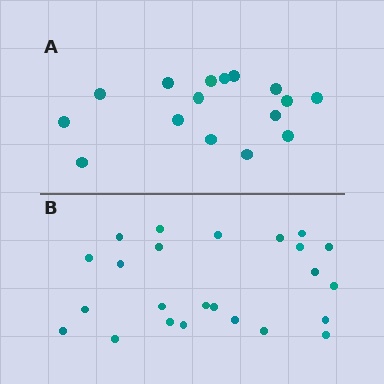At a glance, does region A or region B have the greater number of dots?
Region B (the bottom region) has more dots.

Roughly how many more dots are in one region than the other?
Region B has roughly 8 or so more dots than region A.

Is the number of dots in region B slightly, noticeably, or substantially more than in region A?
Region B has substantially more. The ratio is roughly 1.5 to 1.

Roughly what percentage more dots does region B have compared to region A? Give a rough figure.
About 50% more.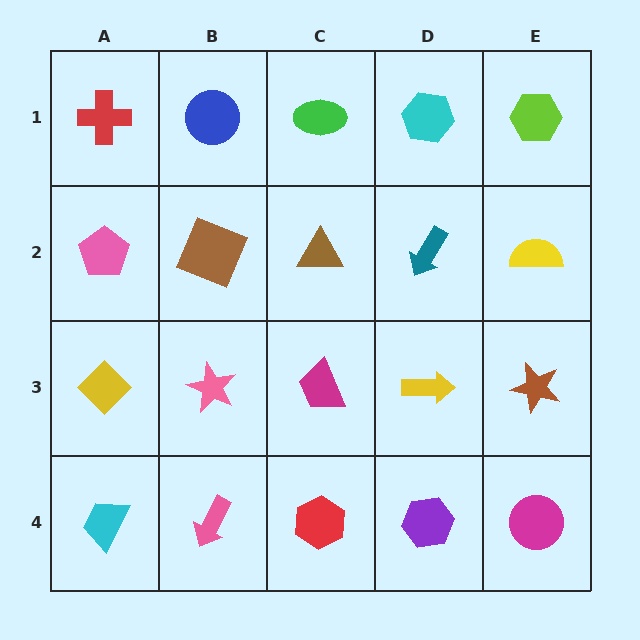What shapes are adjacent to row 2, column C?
A green ellipse (row 1, column C), a magenta trapezoid (row 3, column C), a brown square (row 2, column B), a teal arrow (row 2, column D).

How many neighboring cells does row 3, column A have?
3.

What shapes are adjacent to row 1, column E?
A yellow semicircle (row 2, column E), a cyan hexagon (row 1, column D).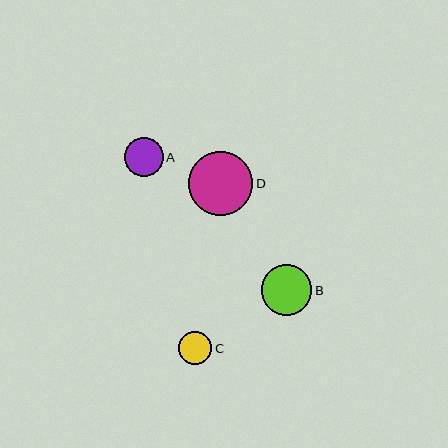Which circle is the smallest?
Circle C is the smallest with a size of approximately 33 pixels.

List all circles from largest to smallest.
From largest to smallest: D, B, A, C.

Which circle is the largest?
Circle D is the largest with a size of approximately 65 pixels.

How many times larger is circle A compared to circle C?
Circle A is approximately 1.2 times the size of circle C.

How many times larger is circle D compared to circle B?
Circle D is approximately 1.3 times the size of circle B.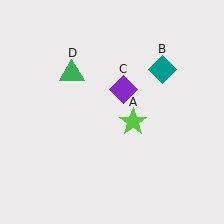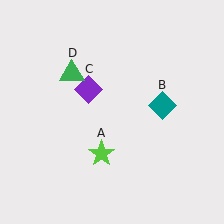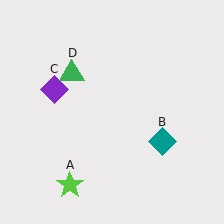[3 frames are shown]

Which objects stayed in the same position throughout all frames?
Green triangle (object D) remained stationary.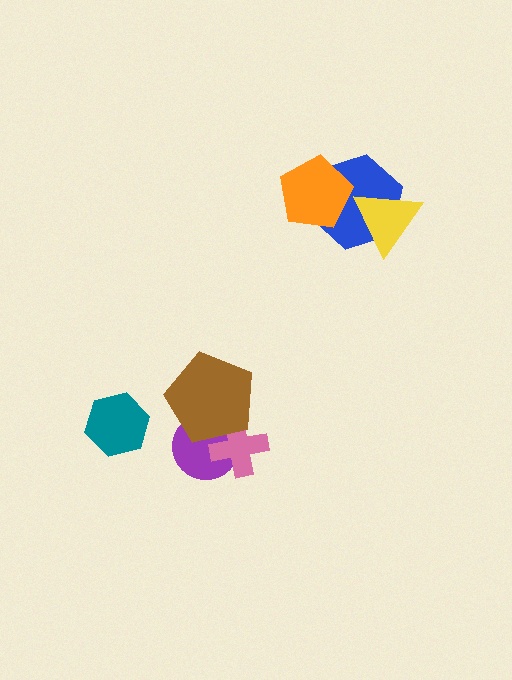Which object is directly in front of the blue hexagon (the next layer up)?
The orange pentagon is directly in front of the blue hexagon.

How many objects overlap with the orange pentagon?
1 object overlaps with the orange pentagon.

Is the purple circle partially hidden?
Yes, it is partially covered by another shape.